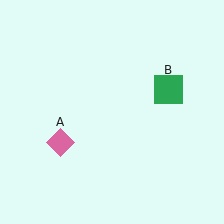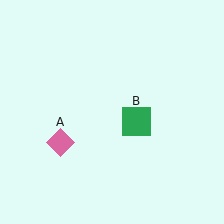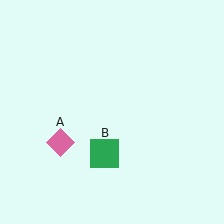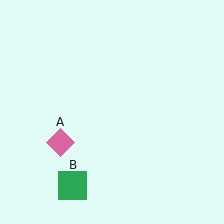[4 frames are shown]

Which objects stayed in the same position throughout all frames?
Pink diamond (object A) remained stationary.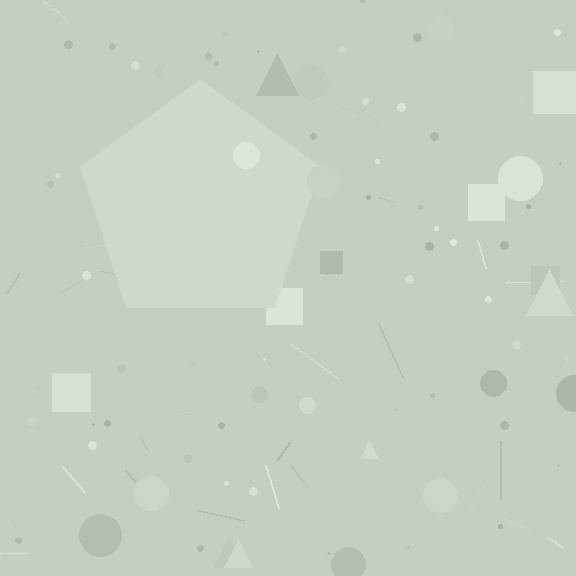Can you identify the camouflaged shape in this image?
The camouflaged shape is a pentagon.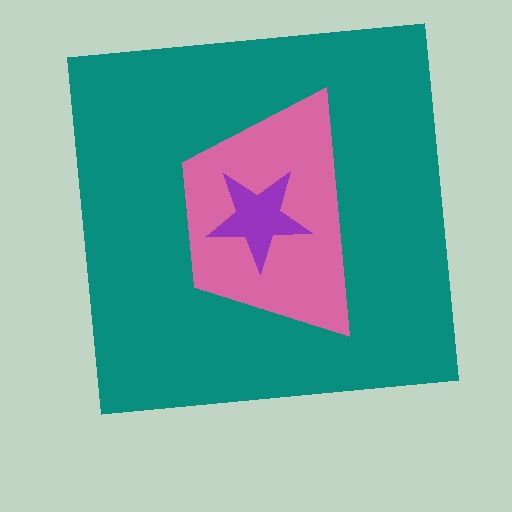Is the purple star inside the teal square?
Yes.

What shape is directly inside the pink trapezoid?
The purple star.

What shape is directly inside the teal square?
The pink trapezoid.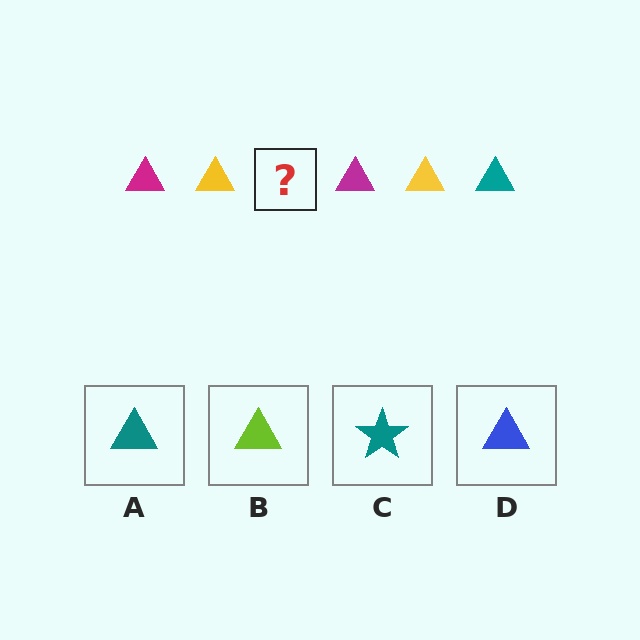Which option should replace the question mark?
Option A.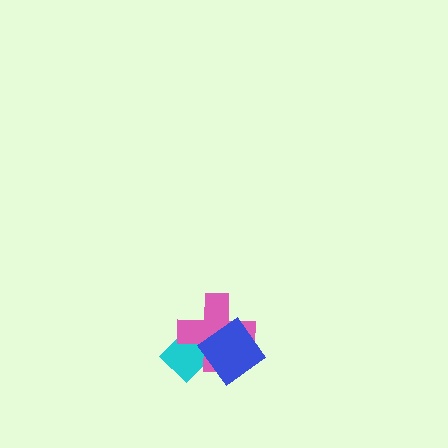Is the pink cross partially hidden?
Yes, it is partially covered by another shape.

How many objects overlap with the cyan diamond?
2 objects overlap with the cyan diamond.